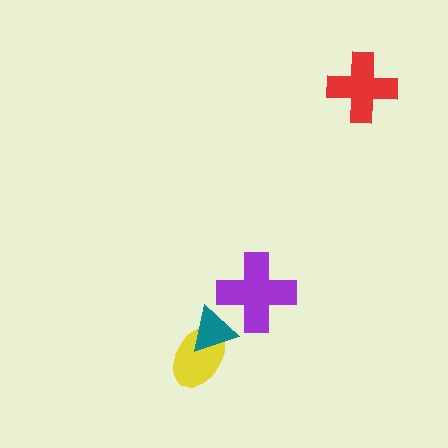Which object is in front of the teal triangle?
The purple cross is in front of the teal triangle.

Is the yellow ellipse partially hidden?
Yes, it is partially covered by another shape.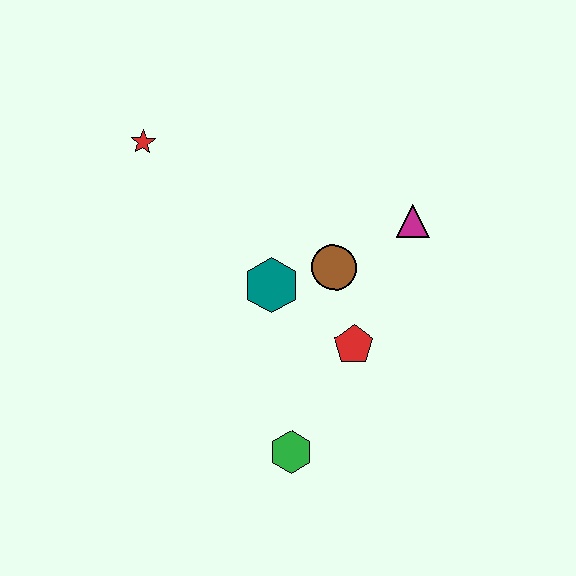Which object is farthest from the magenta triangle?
The red star is farthest from the magenta triangle.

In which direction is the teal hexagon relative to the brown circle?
The teal hexagon is to the left of the brown circle.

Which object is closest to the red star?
The teal hexagon is closest to the red star.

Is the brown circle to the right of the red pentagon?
No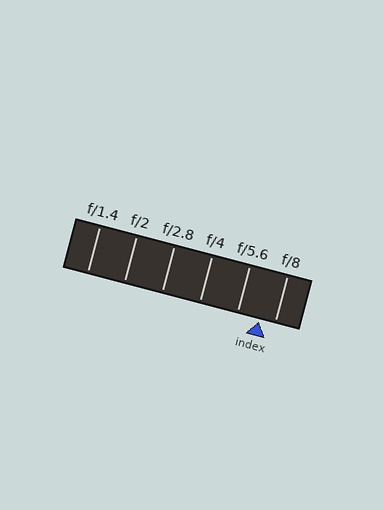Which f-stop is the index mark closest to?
The index mark is closest to f/8.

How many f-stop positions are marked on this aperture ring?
There are 6 f-stop positions marked.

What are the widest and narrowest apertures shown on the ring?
The widest aperture shown is f/1.4 and the narrowest is f/8.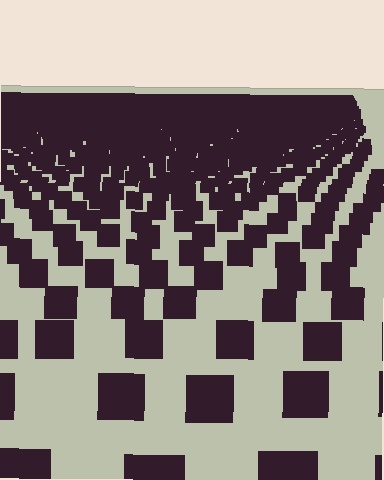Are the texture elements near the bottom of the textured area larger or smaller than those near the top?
Larger. Near the bottom, elements are closer to the viewer and appear at a bigger on-screen size.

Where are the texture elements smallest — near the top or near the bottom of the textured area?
Near the top.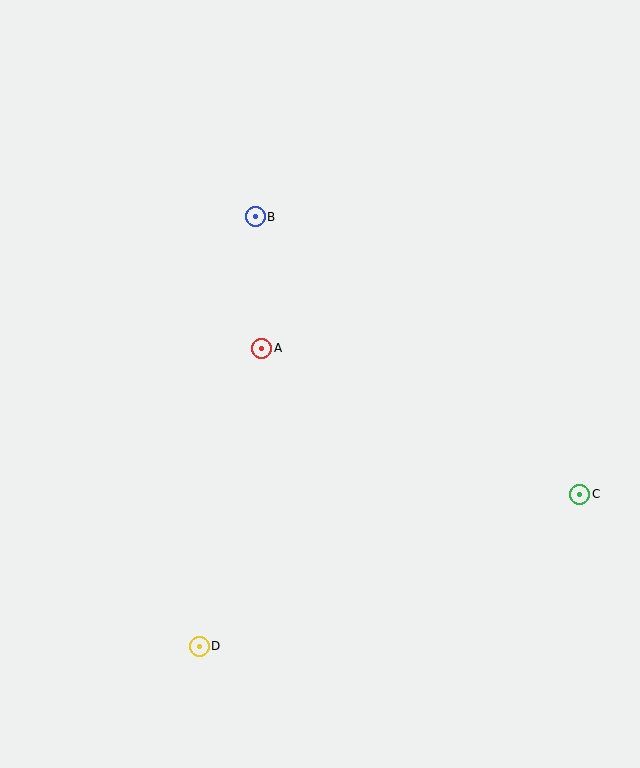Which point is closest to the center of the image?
Point A at (262, 348) is closest to the center.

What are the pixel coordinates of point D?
Point D is at (199, 646).